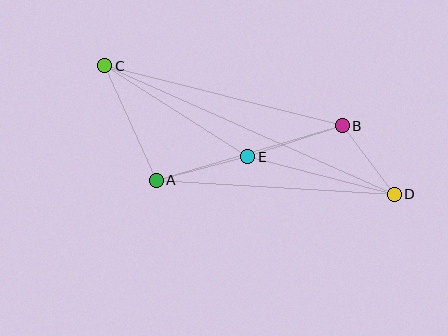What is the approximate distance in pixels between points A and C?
The distance between A and C is approximately 126 pixels.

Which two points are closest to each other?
Points B and D are closest to each other.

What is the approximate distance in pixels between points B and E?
The distance between B and E is approximately 99 pixels.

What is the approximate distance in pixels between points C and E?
The distance between C and E is approximately 170 pixels.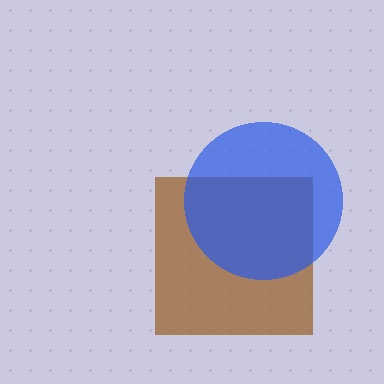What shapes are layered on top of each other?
The layered shapes are: a brown square, a blue circle.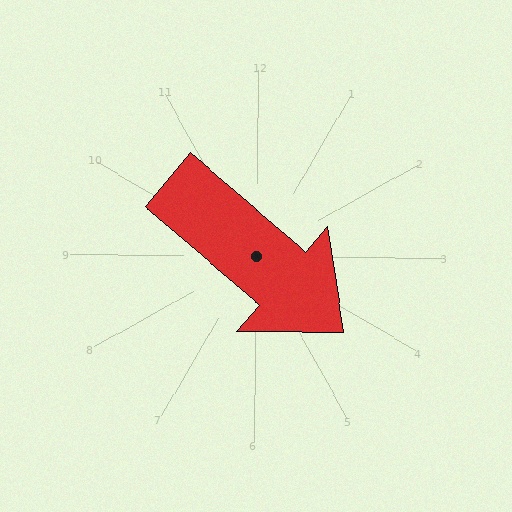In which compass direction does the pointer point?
Southeast.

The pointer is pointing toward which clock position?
Roughly 4 o'clock.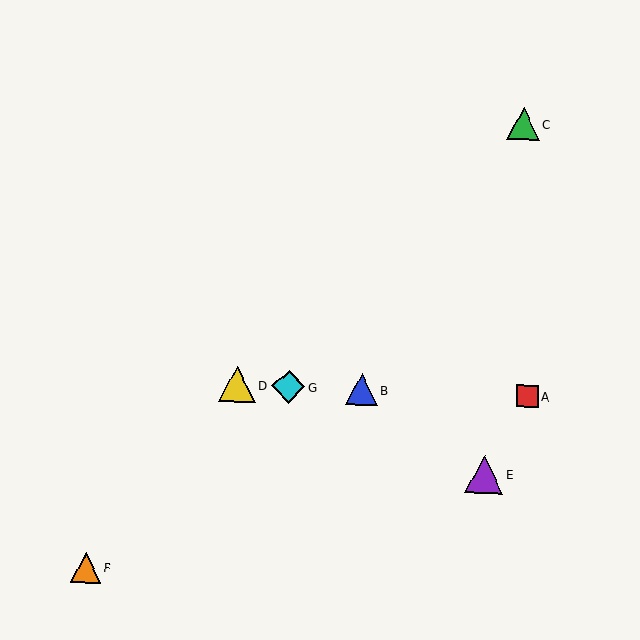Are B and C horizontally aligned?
No, B is at y≈389 and C is at y≈124.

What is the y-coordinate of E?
Object E is at y≈474.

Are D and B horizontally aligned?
Yes, both are at y≈384.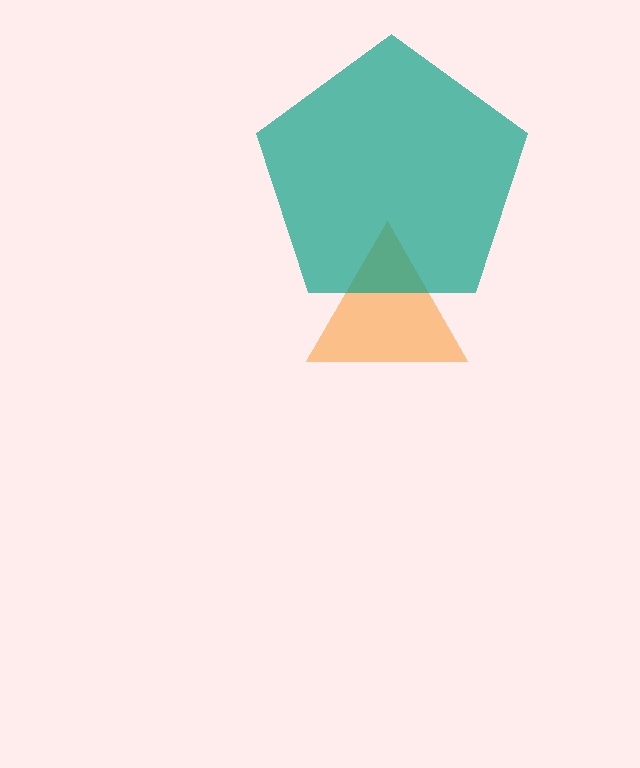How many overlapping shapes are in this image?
There are 2 overlapping shapes in the image.